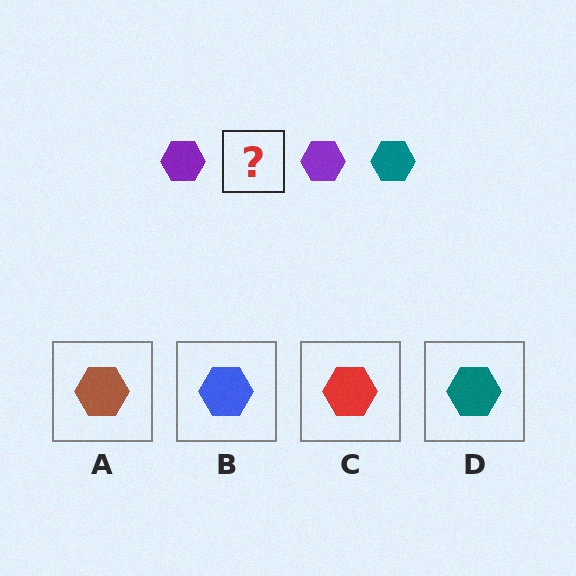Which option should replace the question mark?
Option D.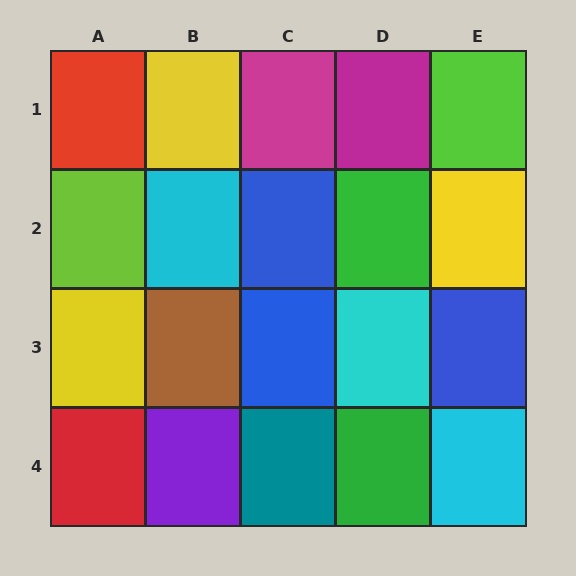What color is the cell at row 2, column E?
Yellow.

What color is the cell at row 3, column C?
Blue.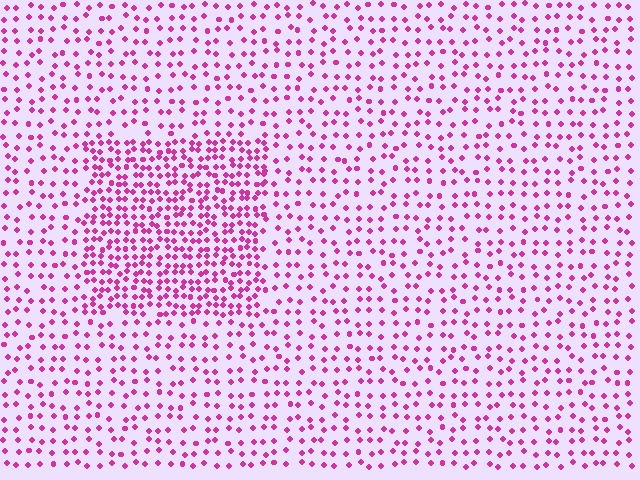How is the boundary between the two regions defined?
The boundary is defined by a change in element density (approximately 2.1x ratio). All elements are the same color, size, and shape.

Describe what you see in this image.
The image contains small magenta elements arranged at two different densities. A rectangle-shaped region is visible where the elements are more densely packed than the surrounding area.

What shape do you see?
I see a rectangle.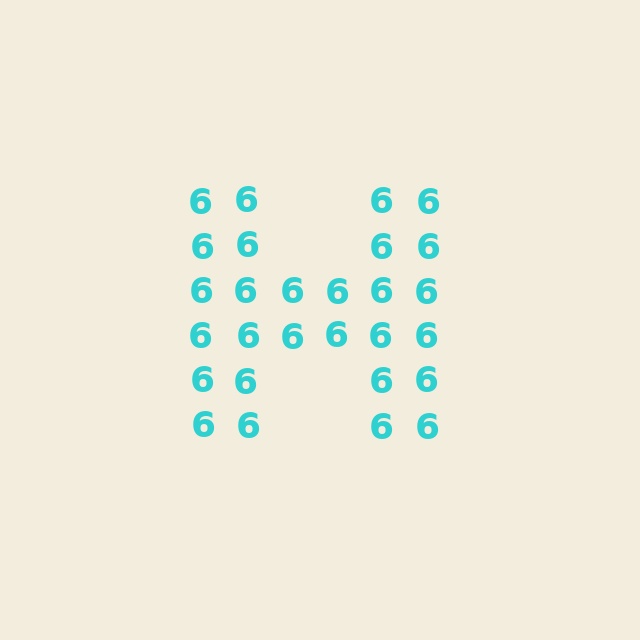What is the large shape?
The large shape is the letter H.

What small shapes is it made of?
It is made of small digit 6's.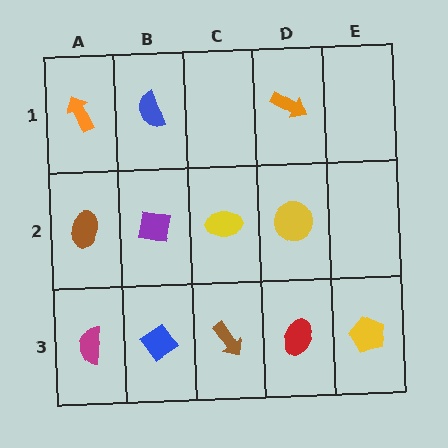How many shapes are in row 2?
4 shapes.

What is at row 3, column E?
A yellow pentagon.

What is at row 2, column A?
A brown ellipse.